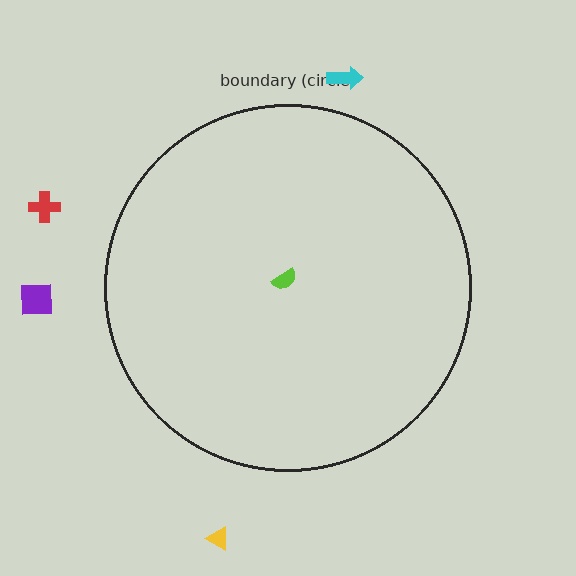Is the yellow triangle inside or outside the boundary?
Outside.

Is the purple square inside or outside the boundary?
Outside.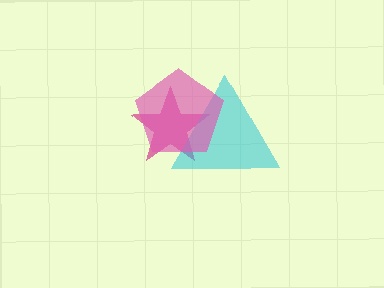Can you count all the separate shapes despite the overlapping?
Yes, there are 3 separate shapes.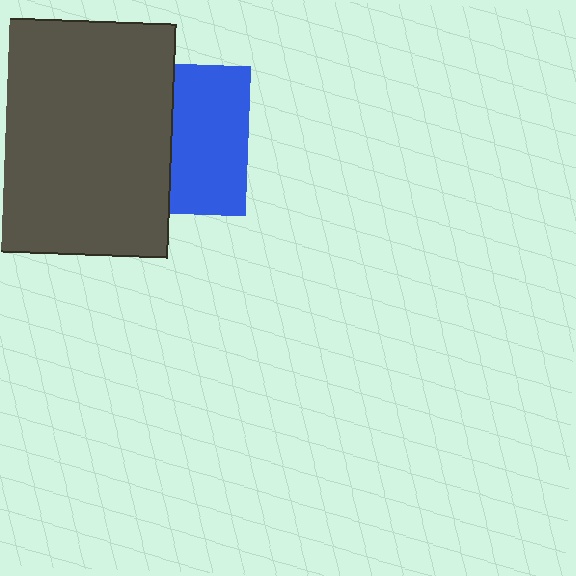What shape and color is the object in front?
The object in front is a dark gray rectangle.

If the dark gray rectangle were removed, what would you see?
You would see the complete blue square.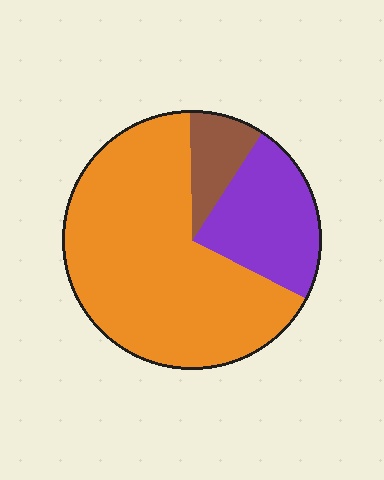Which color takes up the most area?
Orange, at roughly 65%.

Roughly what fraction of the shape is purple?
Purple takes up about one quarter (1/4) of the shape.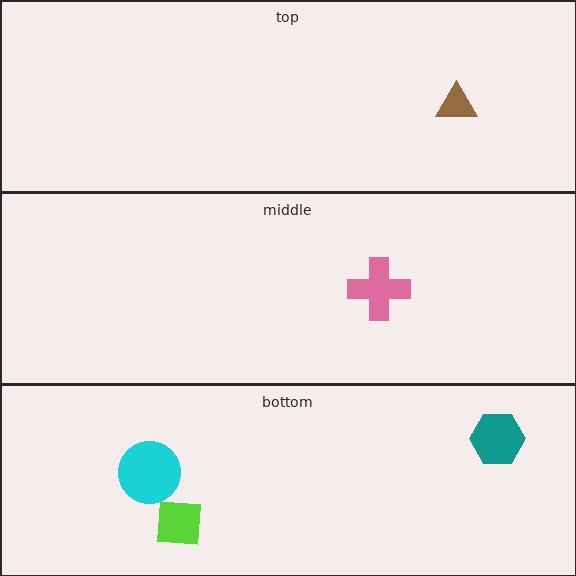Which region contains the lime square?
The bottom region.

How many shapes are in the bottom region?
3.